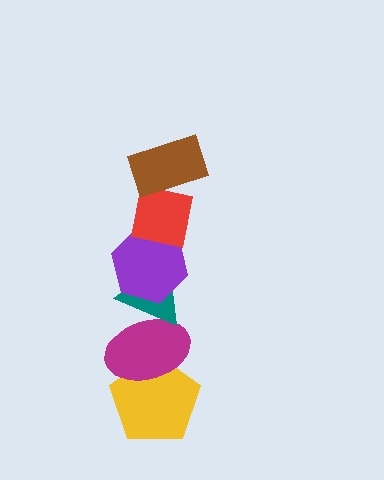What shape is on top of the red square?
The brown rectangle is on top of the red square.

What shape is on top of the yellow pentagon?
The magenta ellipse is on top of the yellow pentagon.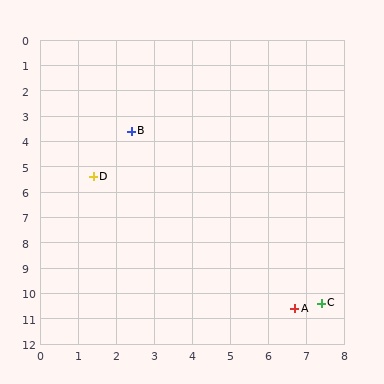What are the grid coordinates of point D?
Point D is at approximately (1.4, 5.4).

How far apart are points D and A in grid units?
Points D and A are about 7.4 grid units apart.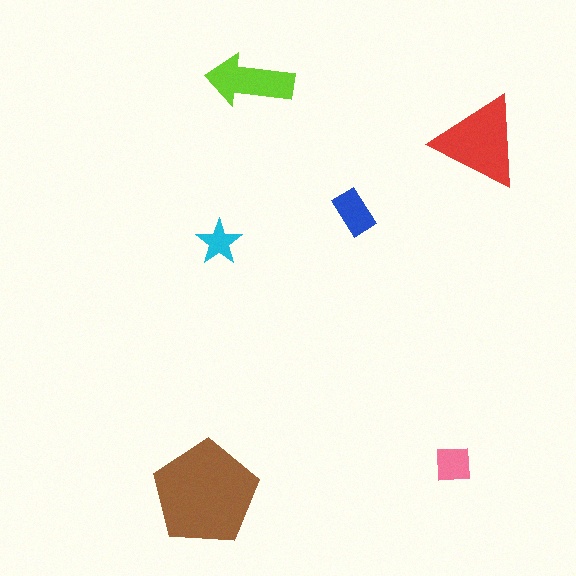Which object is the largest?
The brown pentagon.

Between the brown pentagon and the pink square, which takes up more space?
The brown pentagon.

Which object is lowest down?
The brown pentagon is bottommost.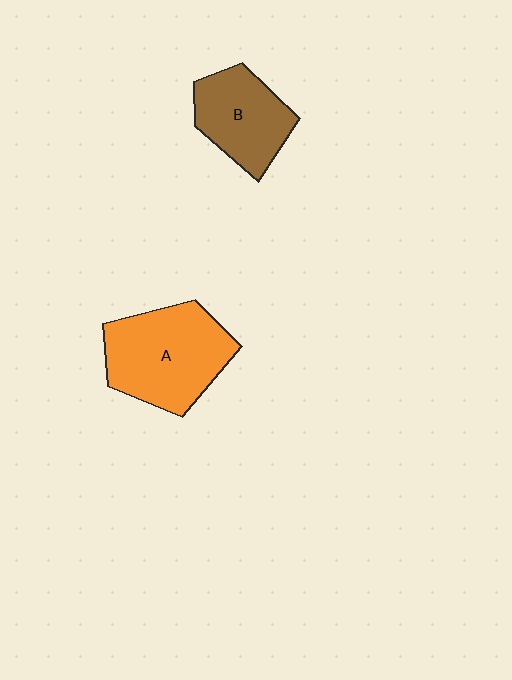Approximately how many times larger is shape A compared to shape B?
Approximately 1.4 times.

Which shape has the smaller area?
Shape B (brown).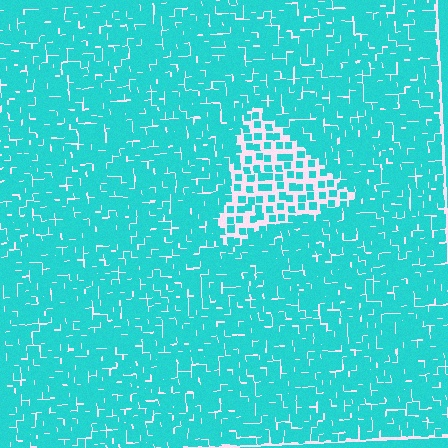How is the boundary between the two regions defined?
The boundary is defined by a change in element density (approximately 2.2x ratio). All elements are the same color, size, and shape.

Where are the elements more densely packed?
The elements are more densely packed outside the triangle boundary.